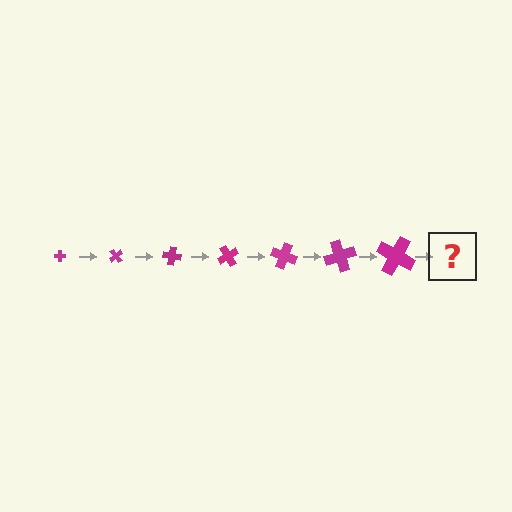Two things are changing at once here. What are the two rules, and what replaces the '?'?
The two rules are that the cross grows larger each step and it rotates 50 degrees each step. The '?' should be a cross, larger than the previous one and rotated 350 degrees from the start.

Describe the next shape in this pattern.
It should be a cross, larger than the previous one and rotated 350 degrees from the start.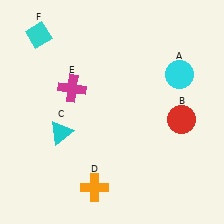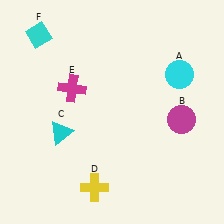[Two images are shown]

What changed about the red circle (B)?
In Image 1, B is red. In Image 2, it changed to magenta.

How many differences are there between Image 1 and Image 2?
There are 2 differences between the two images.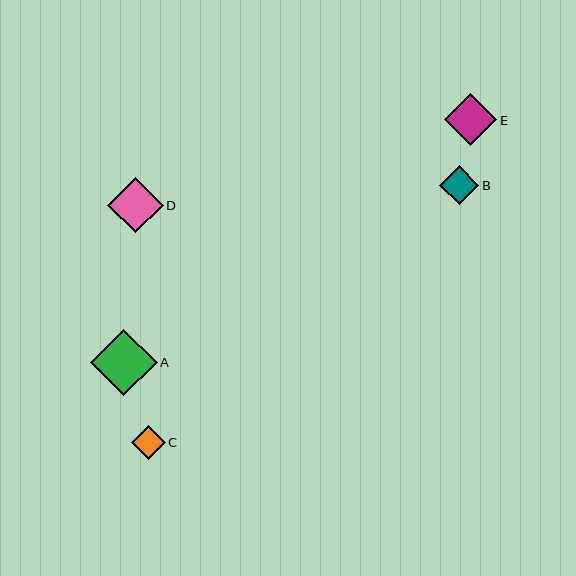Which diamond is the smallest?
Diamond C is the smallest with a size of approximately 34 pixels.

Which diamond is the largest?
Diamond A is the largest with a size of approximately 66 pixels.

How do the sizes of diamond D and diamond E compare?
Diamond D and diamond E are approximately the same size.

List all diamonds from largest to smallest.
From largest to smallest: A, D, E, B, C.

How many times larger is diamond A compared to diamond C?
Diamond A is approximately 1.9 times the size of diamond C.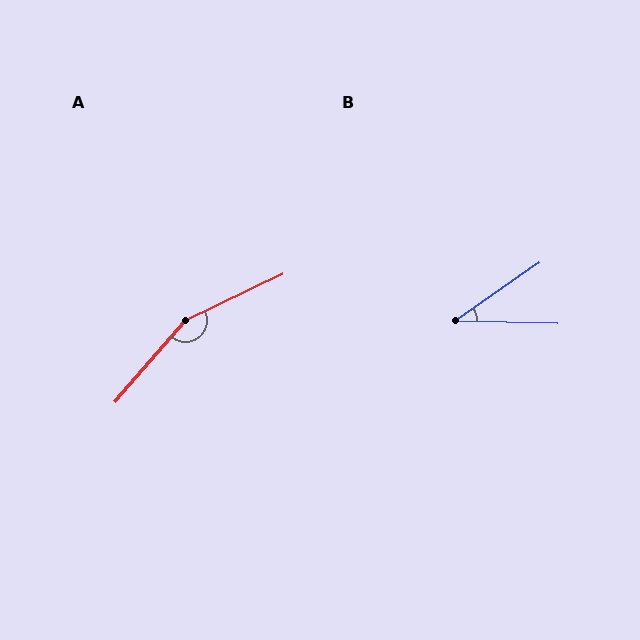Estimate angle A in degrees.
Approximately 157 degrees.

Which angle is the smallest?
B, at approximately 36 degrees.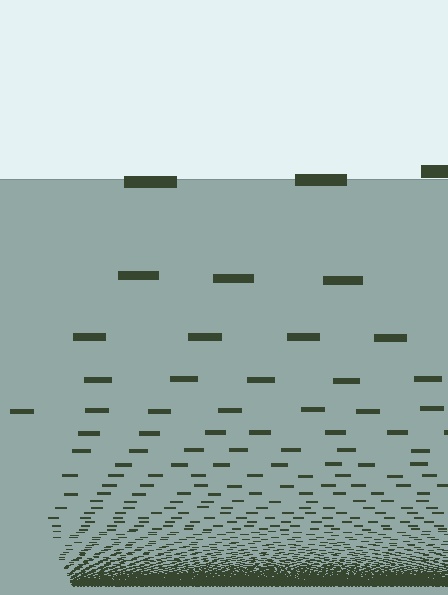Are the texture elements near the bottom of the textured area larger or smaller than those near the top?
Smaller. The gradient is inverted — elements near the bottom are smaller and denser.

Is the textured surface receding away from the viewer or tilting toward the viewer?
The surface appears to tilt toward the viewer. Texture elements get larger and sparser toward the top.